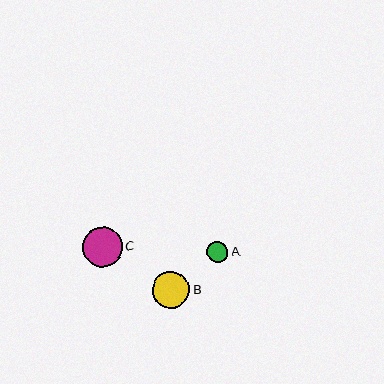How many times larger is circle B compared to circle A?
Circle B is approximately 1.7 times the size of circle A.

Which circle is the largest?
Circle C is the largest with a size of approximately 40 pixels.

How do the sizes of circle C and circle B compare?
Circle C and circle B are approximately the same size.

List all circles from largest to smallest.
From largest to smallest: C, B, A.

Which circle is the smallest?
Circle A is the smallest with a size of approximately 21 pixels.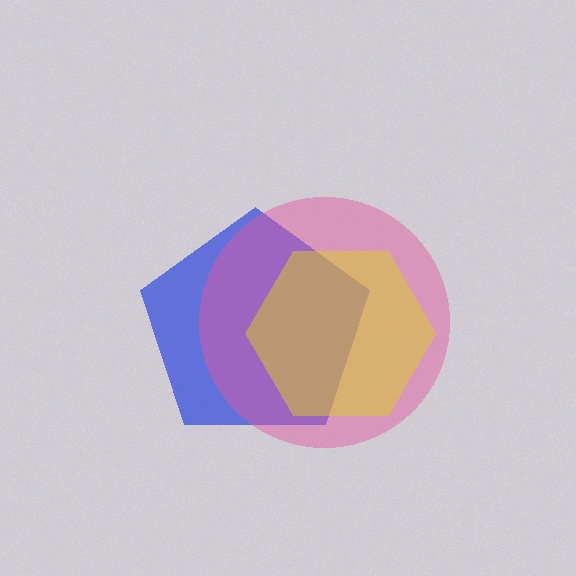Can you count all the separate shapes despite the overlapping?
Yes, there are 3 separate shapes.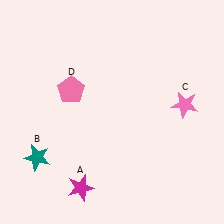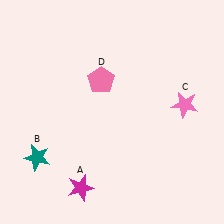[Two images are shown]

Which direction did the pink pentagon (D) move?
The pink pentagon (D) moved right.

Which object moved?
The pink pentagon (D) moved right.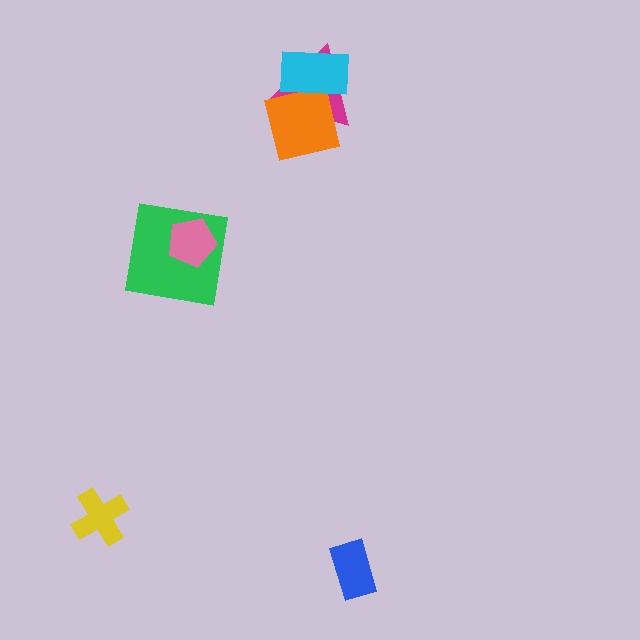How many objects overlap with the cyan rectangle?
2 objects overlap with the cyan rectangle.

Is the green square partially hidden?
Yes, it is partially covered by another shape.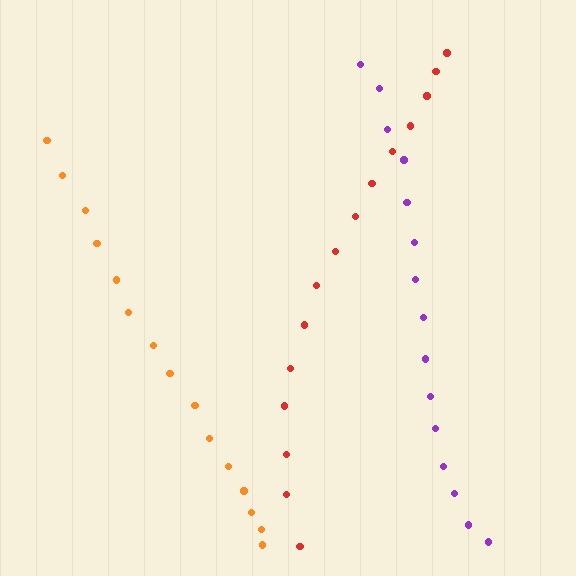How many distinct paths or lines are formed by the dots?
There are 3 distinct paths.